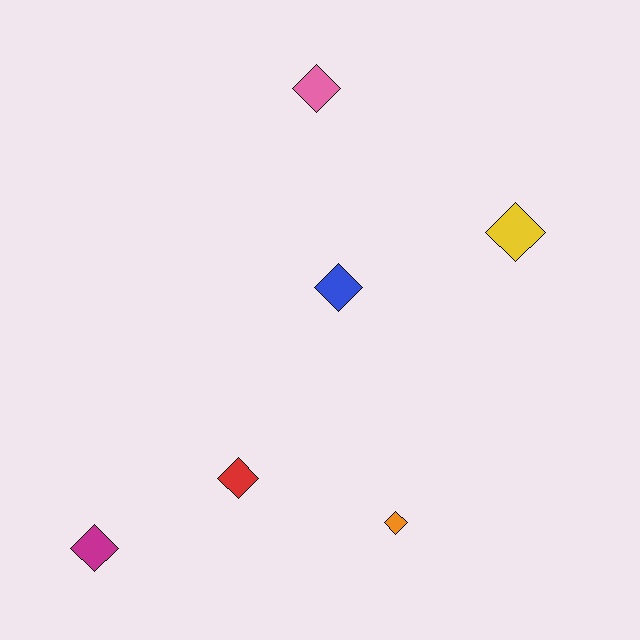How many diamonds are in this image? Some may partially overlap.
There are 6 diamonds.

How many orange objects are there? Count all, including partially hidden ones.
There is 1 orange object.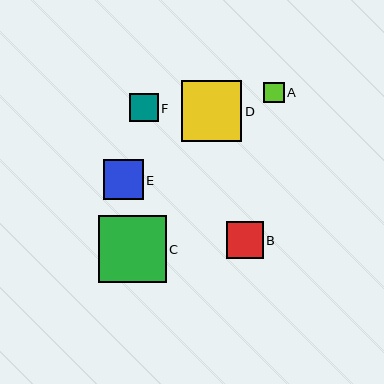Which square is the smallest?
Square A is the smallest with a size of approximately 20 pixels.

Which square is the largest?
Square C is the largest with a size of approximately 67 pixels.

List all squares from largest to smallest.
From largest to smallest: C, D, E, B, F, A.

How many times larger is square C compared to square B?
Square C is approximately 1.8 times the size of square B.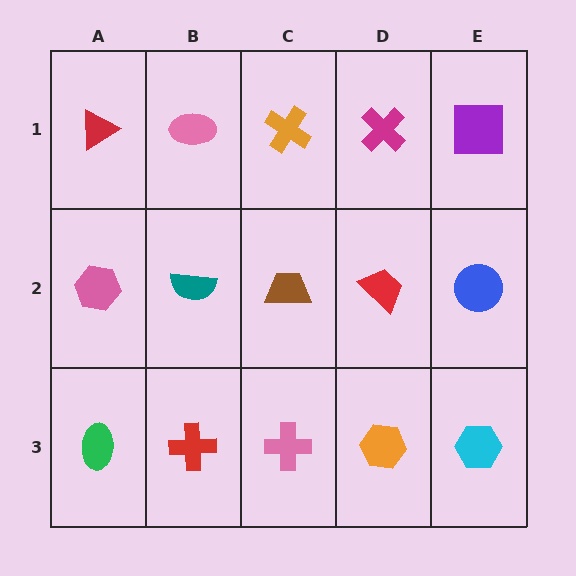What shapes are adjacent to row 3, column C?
A brown trapezoid (row 2, column C), a red cross (row 3, column B), an orange hexagon (row 3, column D).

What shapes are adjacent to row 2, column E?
A purple square (row 1, column E), a cyan hexagon (row 3, column E), a red trapezoid (row 2, column D).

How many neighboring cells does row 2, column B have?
4.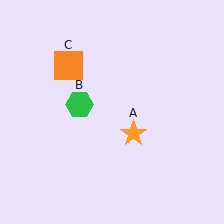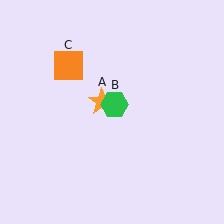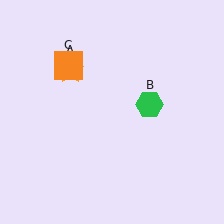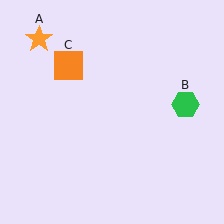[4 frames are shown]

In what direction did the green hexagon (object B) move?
The green hexagon (object B) moved right.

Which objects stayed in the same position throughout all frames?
Orange square (object C) remained stationary.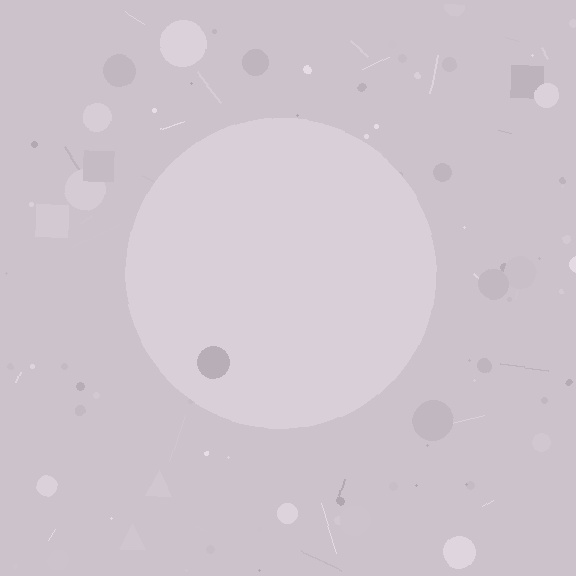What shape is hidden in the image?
A circle is hidden in the image.